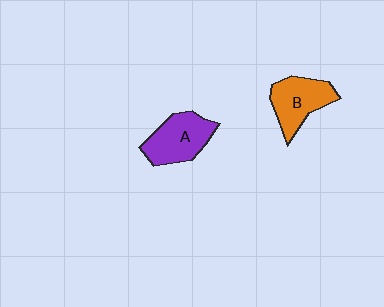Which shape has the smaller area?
Shape B (orange).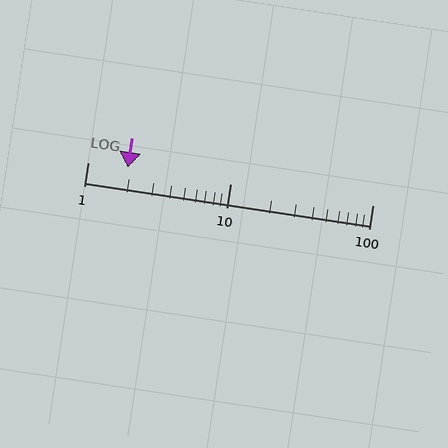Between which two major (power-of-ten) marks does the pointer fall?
The pointer is between 1 and 10.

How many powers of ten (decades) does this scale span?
The scale spans 2 decades, from 1 to 100.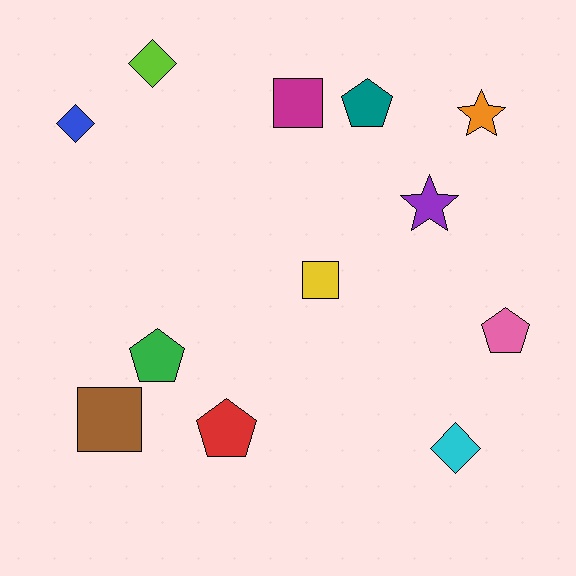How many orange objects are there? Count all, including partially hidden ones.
There is 1 orange object.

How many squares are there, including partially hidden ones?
There are 3 squares.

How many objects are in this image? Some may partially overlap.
There are 12 objects.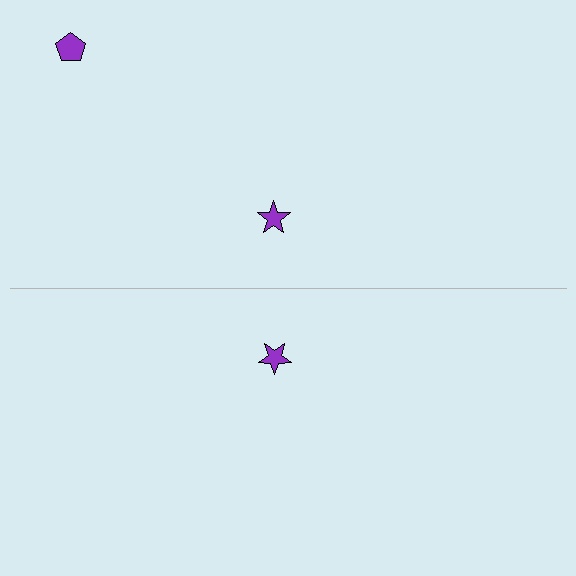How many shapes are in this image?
There are 3 shapes in this image.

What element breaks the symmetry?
A purple pentagon is missing from the bottom side.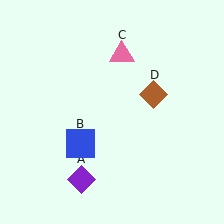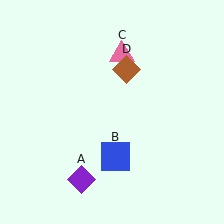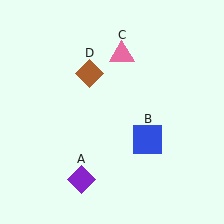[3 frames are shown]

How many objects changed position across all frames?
2 objects changed position: blue square (object B), brown diamond (object D).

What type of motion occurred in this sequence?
The blue square (object B), brown diamond (object D) rotated counterclockwise around the center of the scene.